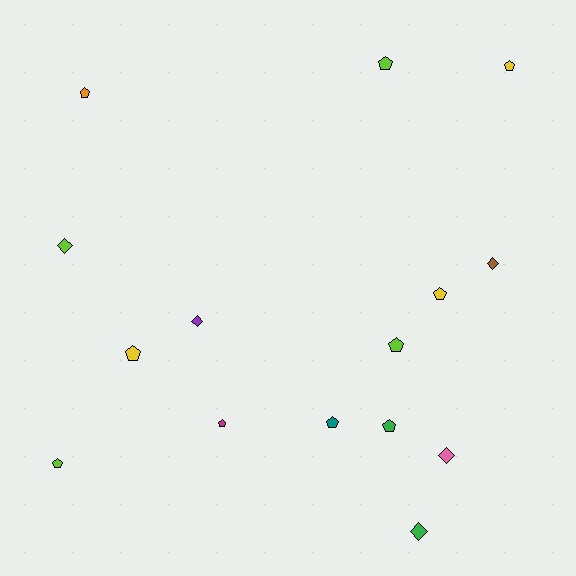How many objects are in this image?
There are 15 objects.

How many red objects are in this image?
There are no red objects.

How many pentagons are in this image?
There are 10 pentagons.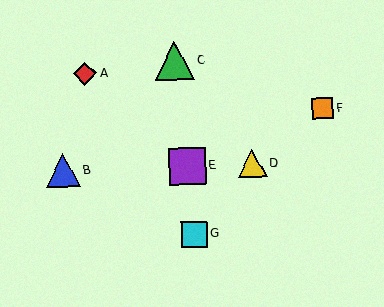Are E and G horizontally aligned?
No, E is at y≈166 and G is at y≈234.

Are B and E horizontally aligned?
Yes, both are at y≈170.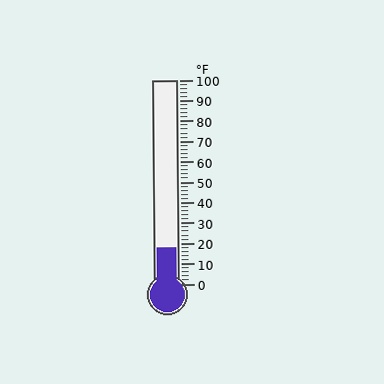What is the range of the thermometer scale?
The thermometer scale ranges from 0°F to 100°F.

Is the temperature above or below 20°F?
The temperature is below 20°F.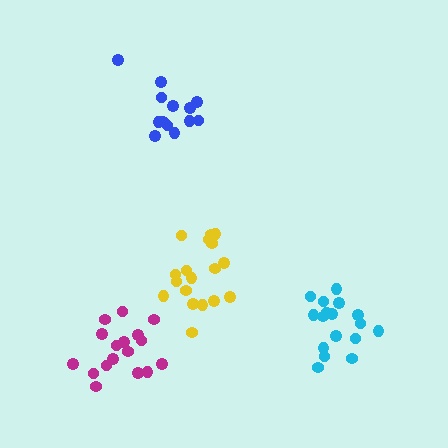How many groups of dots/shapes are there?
There are 4 groups.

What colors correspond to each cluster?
The clusters are colored: magenta, cyan, blue, yellow.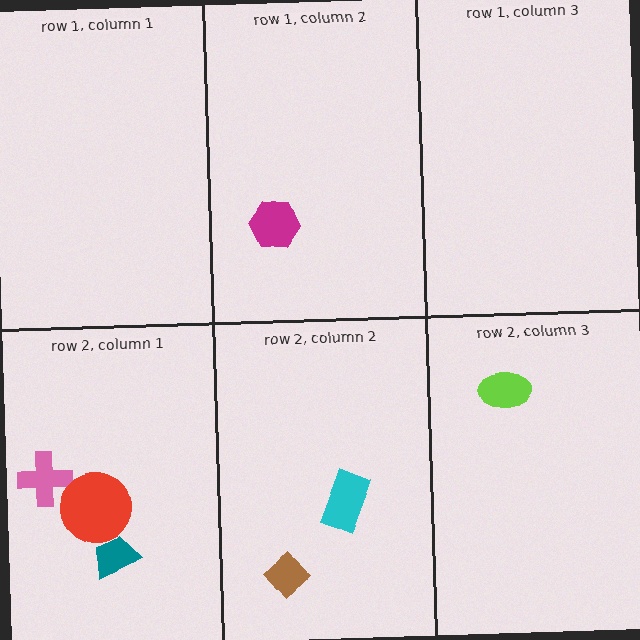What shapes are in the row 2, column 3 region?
The lime ellipse.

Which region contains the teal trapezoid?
The row 2, column 1 region.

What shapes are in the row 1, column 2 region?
The magenta hexagon.